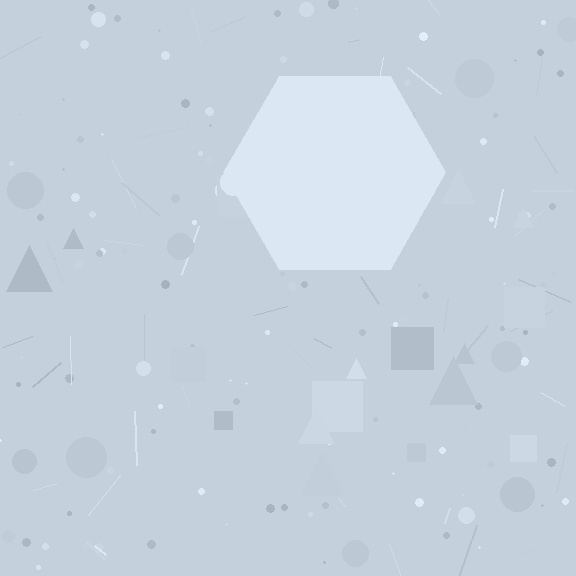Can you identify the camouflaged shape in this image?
The camouflaged shape is a hexagon.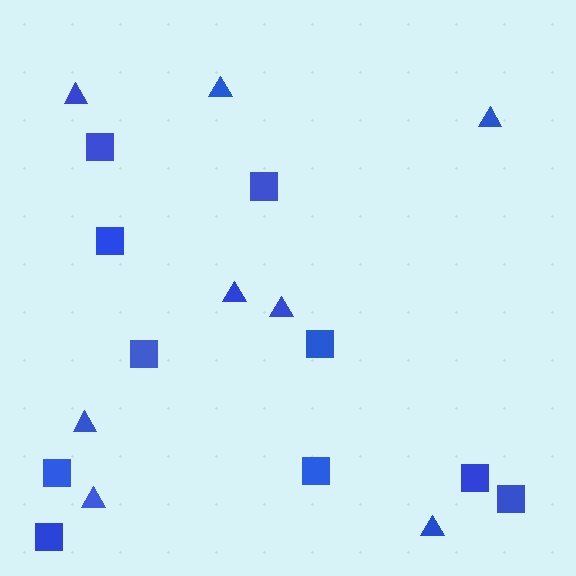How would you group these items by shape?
There are 2 groups: one group of squares (10) and one group of triangles (8).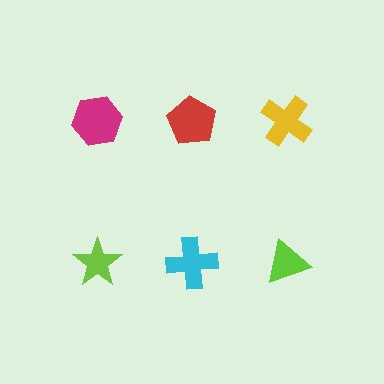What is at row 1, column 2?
A red pentagon.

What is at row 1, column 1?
A magenta hexagon.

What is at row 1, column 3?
A yellow cross.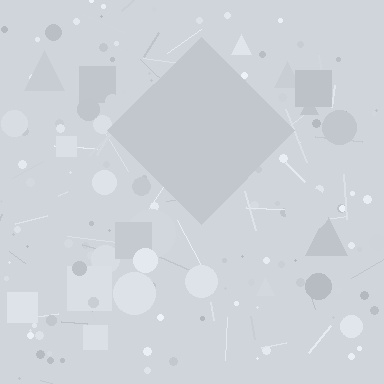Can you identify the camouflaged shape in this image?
The camouflaged shape is a diamond.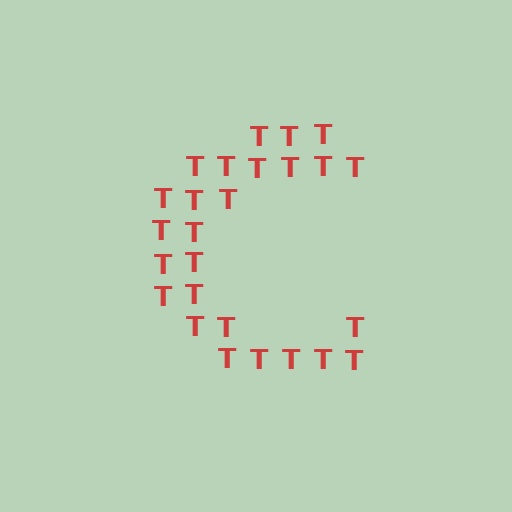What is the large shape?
The large shape is the letter C.